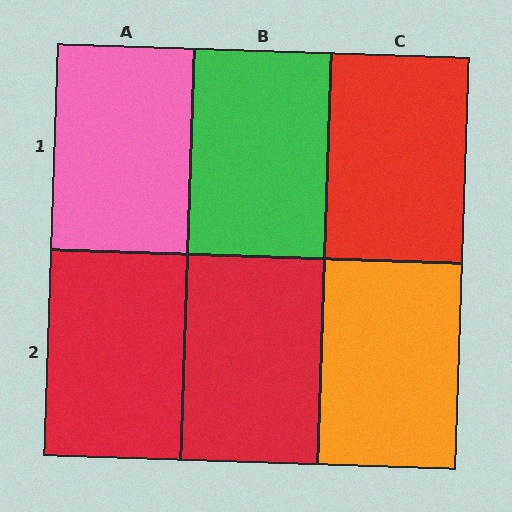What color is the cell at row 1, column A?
Pink.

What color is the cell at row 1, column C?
Red.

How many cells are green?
1 cell is green.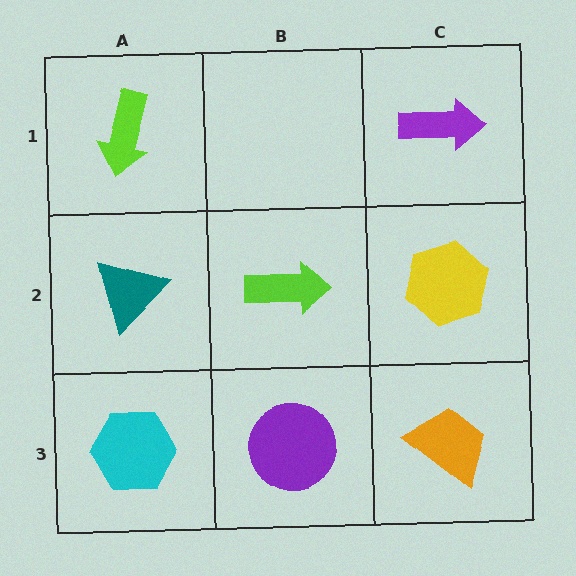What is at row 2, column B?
A lime arrow.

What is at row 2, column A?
A teal triangle.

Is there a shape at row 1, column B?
No, that cell is empty.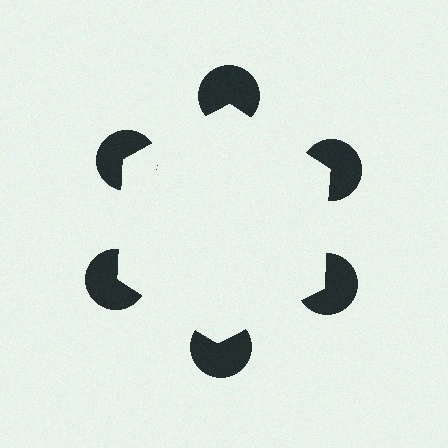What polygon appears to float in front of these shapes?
An illusory hexagon — its edges are inferred from the aligned wedge cuts in the pac-man discs, not physically drawn.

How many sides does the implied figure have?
6 sides.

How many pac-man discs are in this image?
There are 6 — one at each vertex of the illusory hexagon.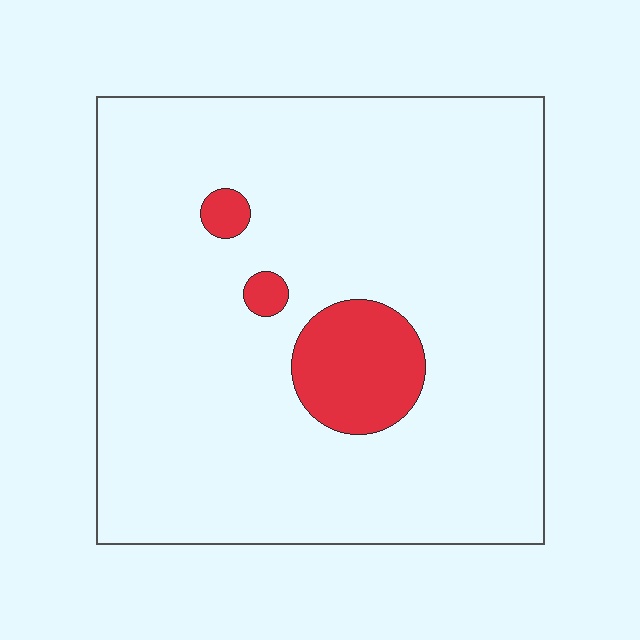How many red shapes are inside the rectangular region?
3.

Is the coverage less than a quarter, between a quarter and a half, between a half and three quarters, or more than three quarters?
Less than a quarter.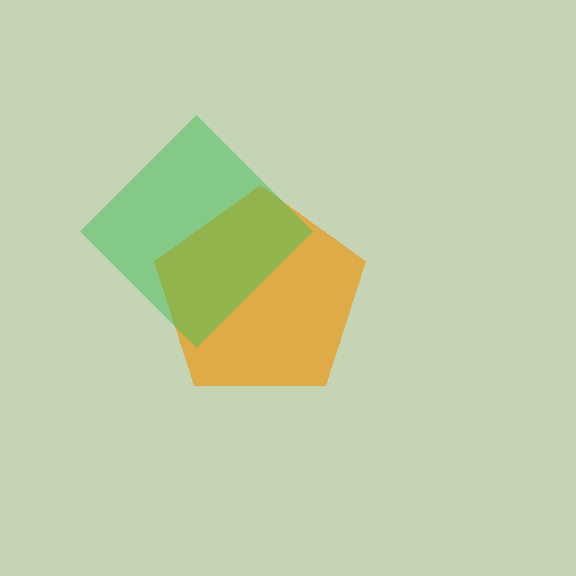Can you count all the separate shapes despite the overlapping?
Yes, there are 2 separate shapes.